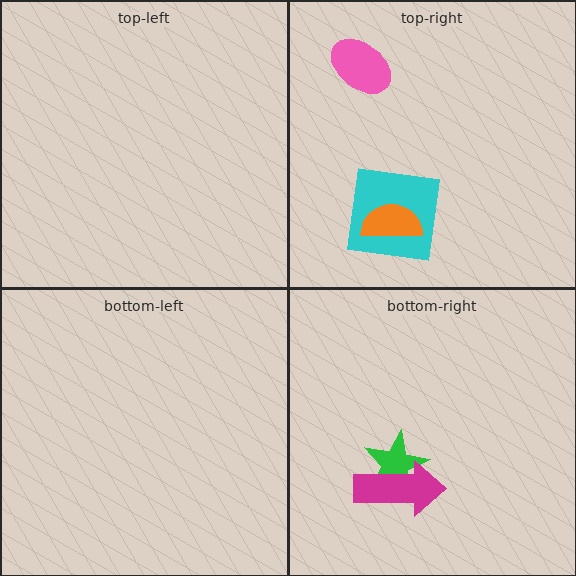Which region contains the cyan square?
The top-right region.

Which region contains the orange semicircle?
The top-right region.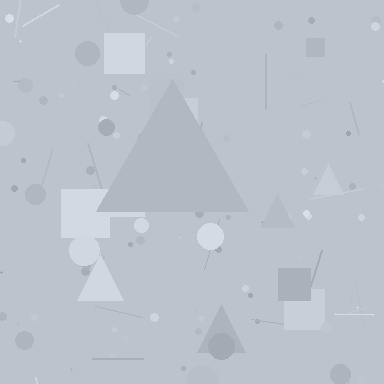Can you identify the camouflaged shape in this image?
The camouflaged shape is a triangle.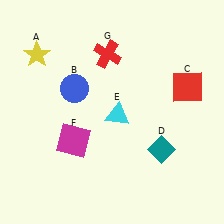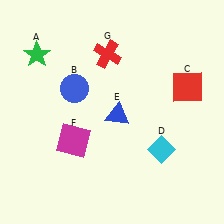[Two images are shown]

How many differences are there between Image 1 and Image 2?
There are 3 differences between the two images.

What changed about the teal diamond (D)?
In Image 1, D is teal. In Image 2, it changed to cyan.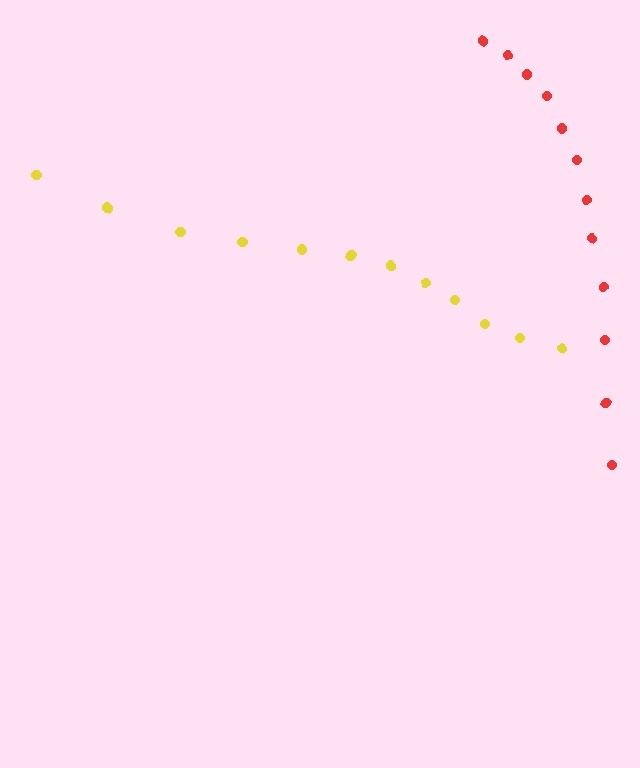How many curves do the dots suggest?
There are 2 distinct paths.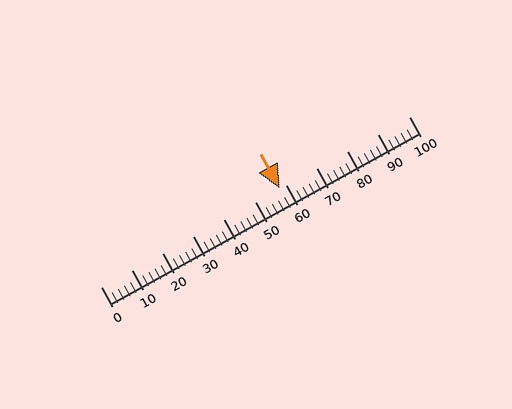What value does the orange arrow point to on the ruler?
The orange arrow points to approximately 58.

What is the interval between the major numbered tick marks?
The major tick marks are spaced 10 units apart.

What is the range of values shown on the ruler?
The ruler shows values from 0 to 100.